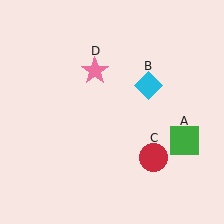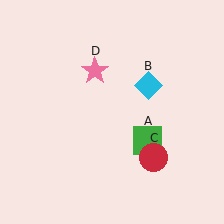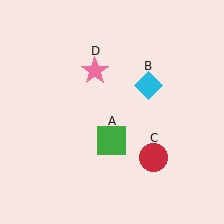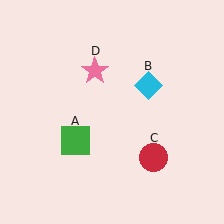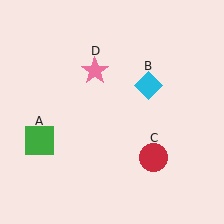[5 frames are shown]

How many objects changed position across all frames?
1 object changed position: green square (object A).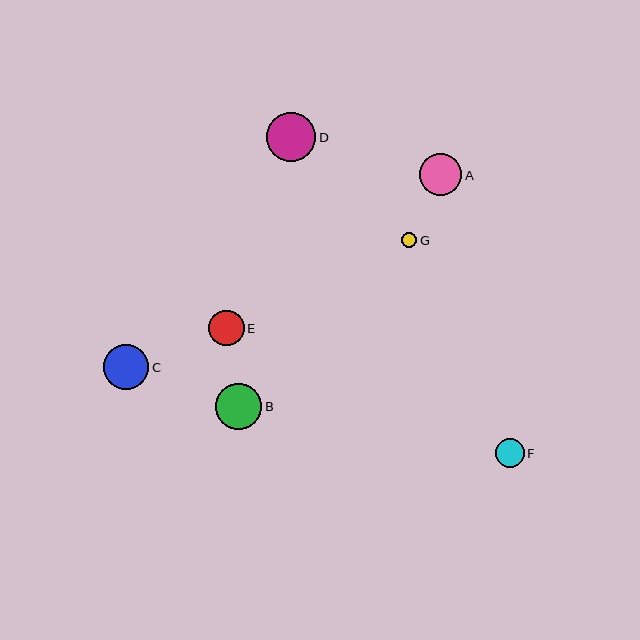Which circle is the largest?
Circle D is the largest with a size of approximately 50 pixels.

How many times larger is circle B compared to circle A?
Circle B is approximately 1.1 times the size of circle A.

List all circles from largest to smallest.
From largest to smallest: D, B, C, A, E, F, G.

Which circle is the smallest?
Circle G is the smallest with a size of approximately 16 pixels.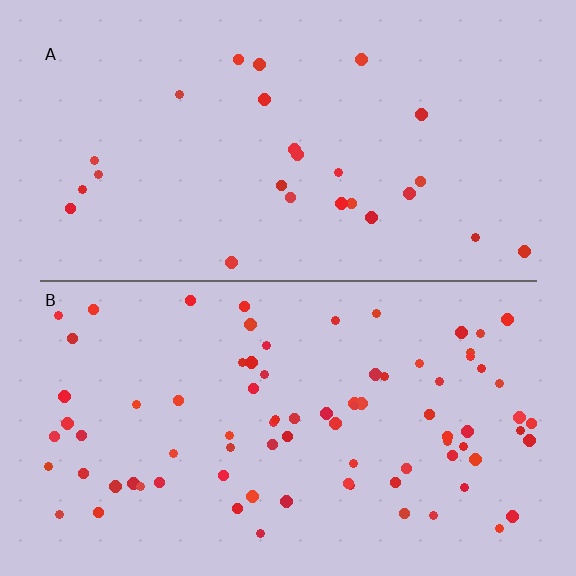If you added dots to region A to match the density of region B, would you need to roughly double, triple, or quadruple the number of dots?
Approximately triple.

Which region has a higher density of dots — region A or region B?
B (the bottom).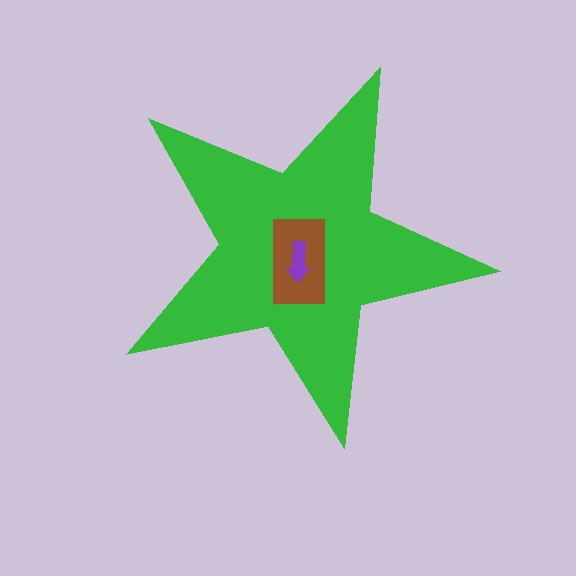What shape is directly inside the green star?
The brown rectangle.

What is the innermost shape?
The purple arrow.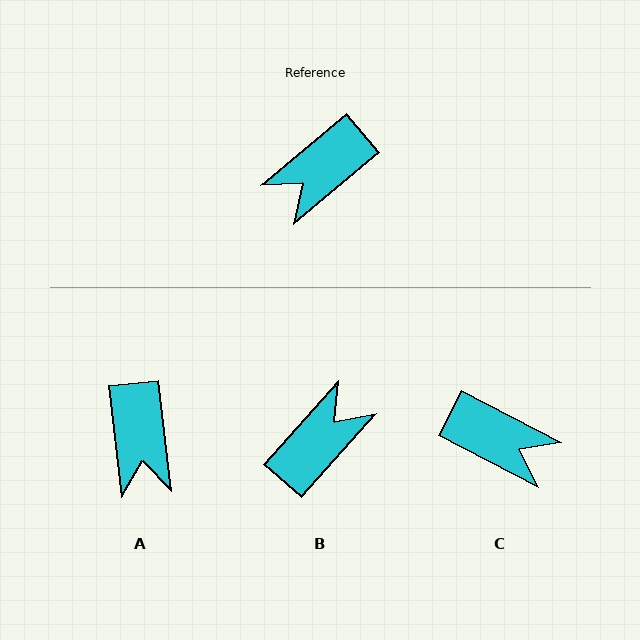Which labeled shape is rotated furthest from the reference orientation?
B, about 171 degrees away.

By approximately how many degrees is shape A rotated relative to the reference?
Approximately 56 degrees counter-clockwise.